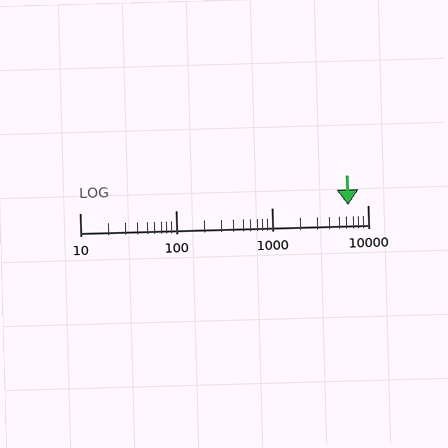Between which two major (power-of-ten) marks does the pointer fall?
The pointer is between 1000 and 10000.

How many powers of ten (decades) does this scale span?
The scale spans 3 decades, from 10 to 10000.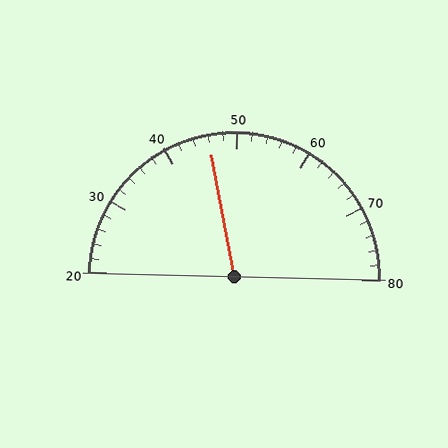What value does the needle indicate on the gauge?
The needle indicates approximately 46.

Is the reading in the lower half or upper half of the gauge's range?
The reading is in the lower half of the range (20 to 80).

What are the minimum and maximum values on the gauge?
The gauge ranges from 20 to 80.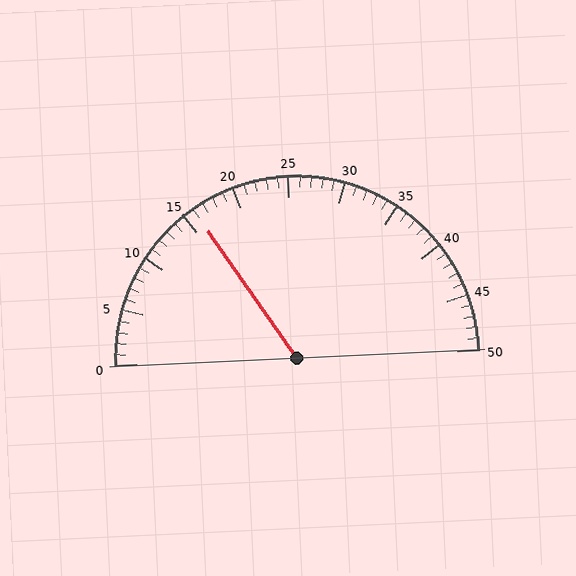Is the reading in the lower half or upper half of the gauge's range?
The reading is in the lower half of the range (0 to 50).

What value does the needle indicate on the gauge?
The needle indicates approximately 16.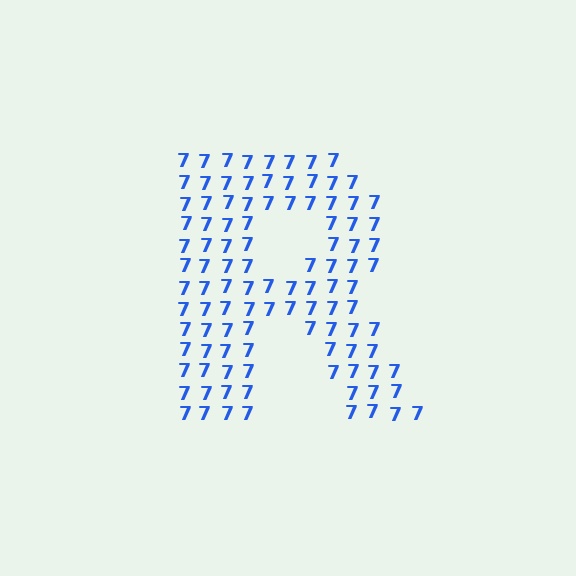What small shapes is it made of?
It is made of small digit 7's.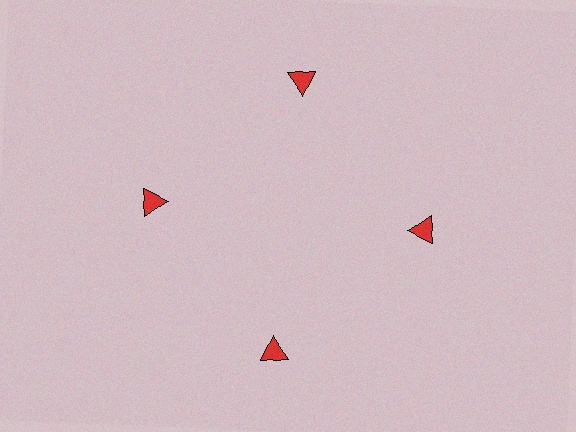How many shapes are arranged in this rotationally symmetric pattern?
There are 4 shapes, arranged in 4 groups of 1.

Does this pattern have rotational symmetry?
Yes, this pattern has 4-fold rotational symmetry. It looks the same after rotating 90 degrees around the center.